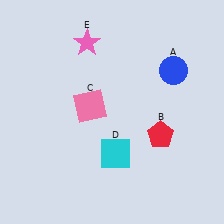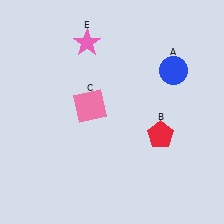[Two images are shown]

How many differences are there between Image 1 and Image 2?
There is 1 difference between the two images.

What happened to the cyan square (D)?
The cyan square (D) was removed in Image 2. It was in the bottom-right area of Image 1.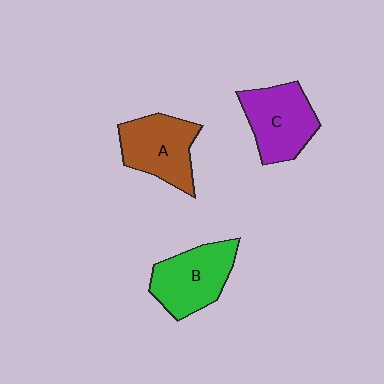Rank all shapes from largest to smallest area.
From largest to smallest: B (green), C (purple), A (brown).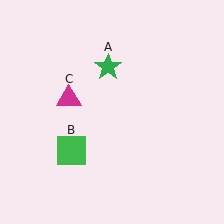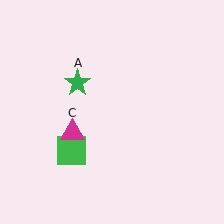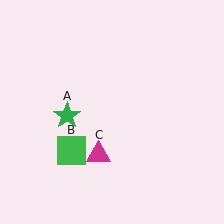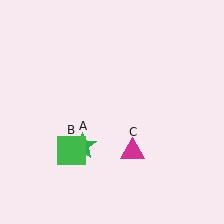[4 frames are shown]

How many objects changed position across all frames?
2 objects changed position: green star (object A), magenta triangle (object C).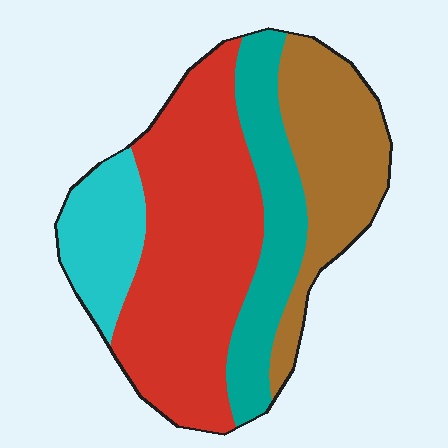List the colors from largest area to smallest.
From largest to smallest: red, brown, teal, cyan.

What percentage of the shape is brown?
Brown covers roughly 25% of the shape.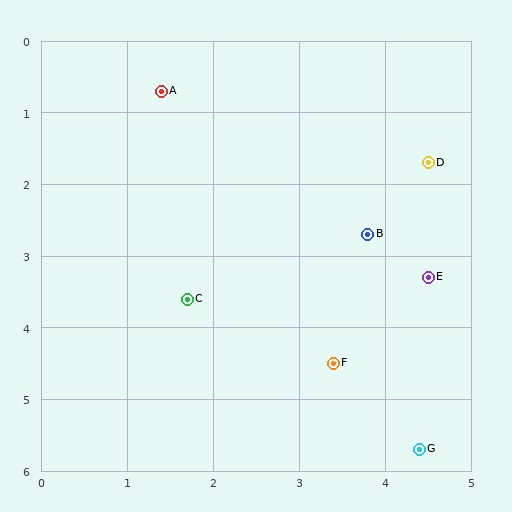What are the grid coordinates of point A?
Point A is at approximately (1.4, 0.7).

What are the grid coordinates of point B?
Point B is at approximately (3.8, 2.7).